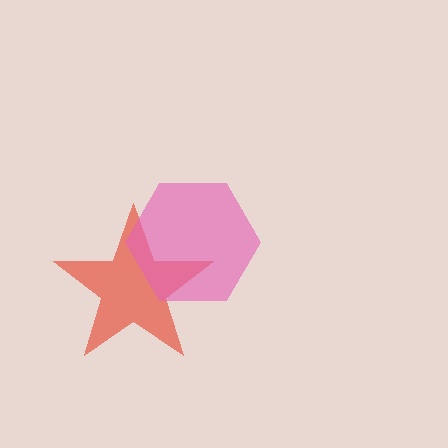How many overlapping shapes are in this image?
There are 2 overlapping shapes in the image.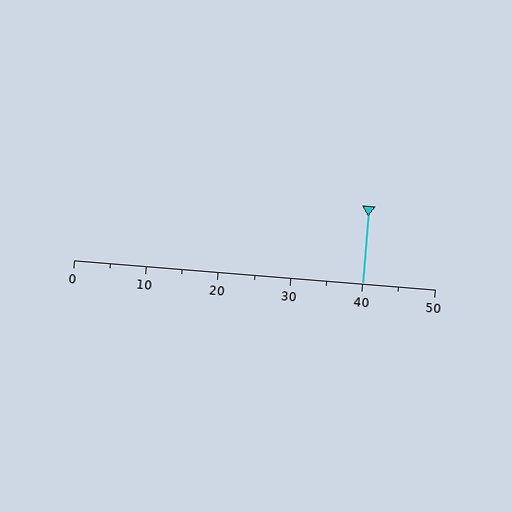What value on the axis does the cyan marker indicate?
The marker indicates approximately 40.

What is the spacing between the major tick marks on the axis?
The major ticks are spaced 10 apart.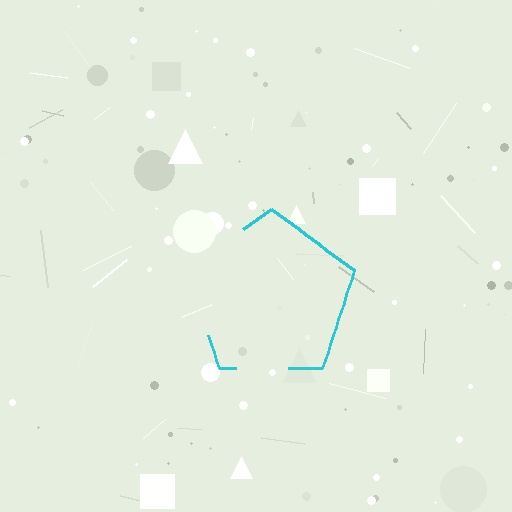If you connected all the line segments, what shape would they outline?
They would outline a pentagon.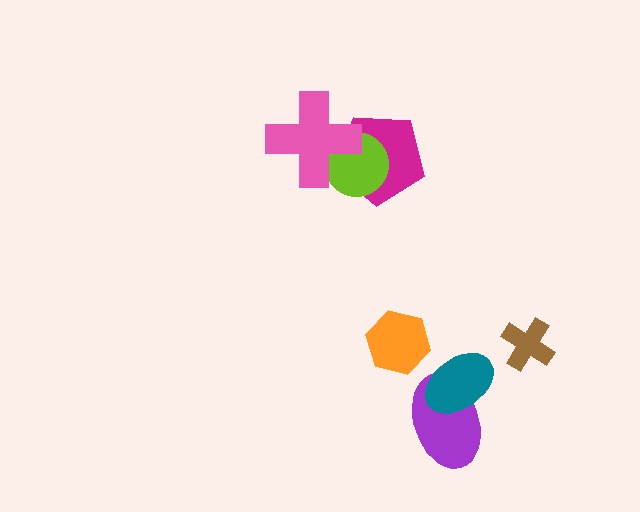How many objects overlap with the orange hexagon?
0 objects overlap with the orange hexagon.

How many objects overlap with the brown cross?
0 objects overlap with the brown cross.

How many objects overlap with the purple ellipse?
1 object overlaps with the purple ellipse.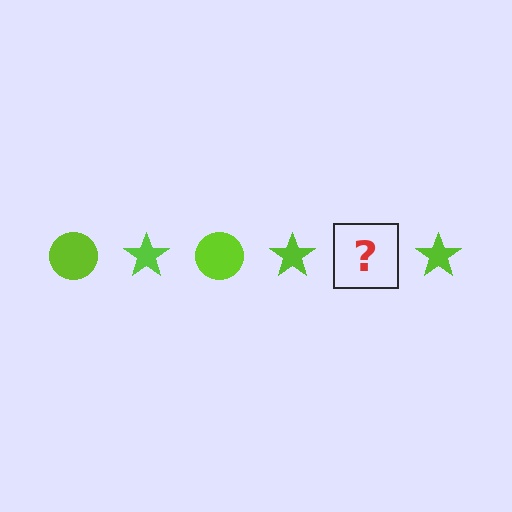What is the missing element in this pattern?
The missing element is a lime circle.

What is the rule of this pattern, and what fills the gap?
The rule is that the pattern cycles through circle, star shapes in lime. The gap should be filled with a lime circle.